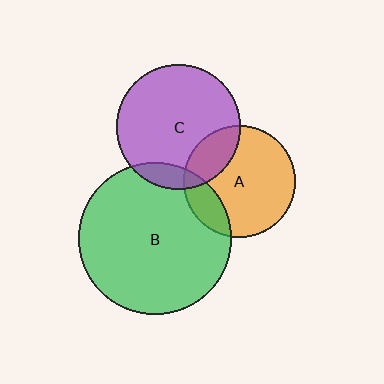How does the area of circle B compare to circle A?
Approximately 1.9 times.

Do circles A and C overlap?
Yes.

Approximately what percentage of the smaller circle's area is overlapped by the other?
Approximately 20%.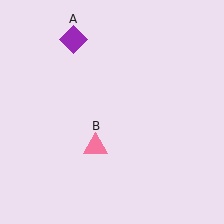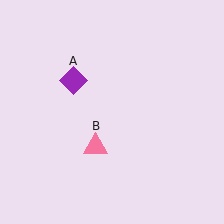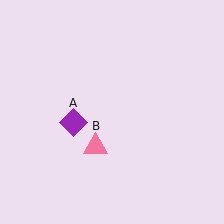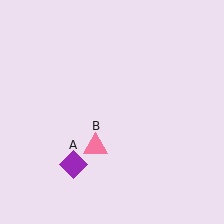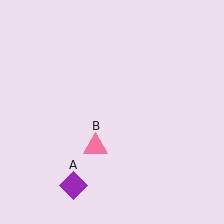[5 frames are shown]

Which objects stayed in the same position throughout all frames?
Pink triangle (object B) remained stationary.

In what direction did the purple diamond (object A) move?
The purple diamond (object A) moved down.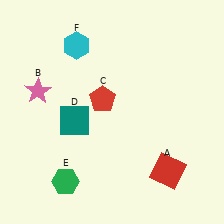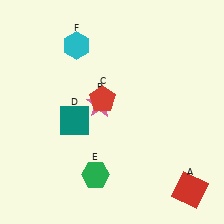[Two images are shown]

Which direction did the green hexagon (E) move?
The green hexagon (E) moved right.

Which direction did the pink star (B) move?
The pink star (B) moved right.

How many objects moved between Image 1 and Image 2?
3 objects moved between the two images.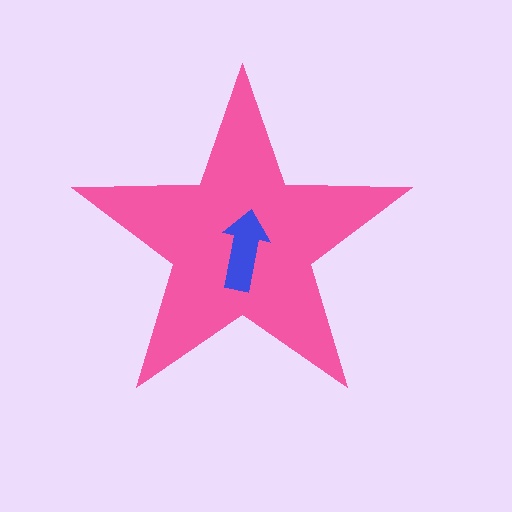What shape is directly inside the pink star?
The blue arrow.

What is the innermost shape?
The blue arrow.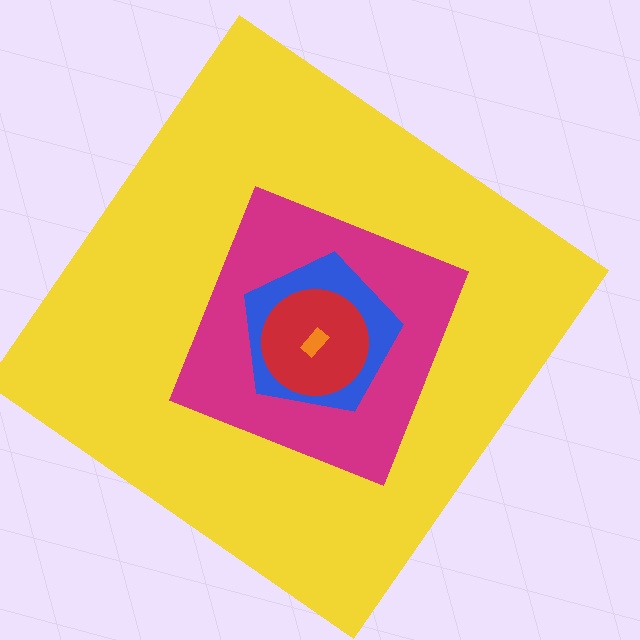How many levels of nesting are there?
5.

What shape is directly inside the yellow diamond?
The magenta diamond.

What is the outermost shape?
The yellow diamond.